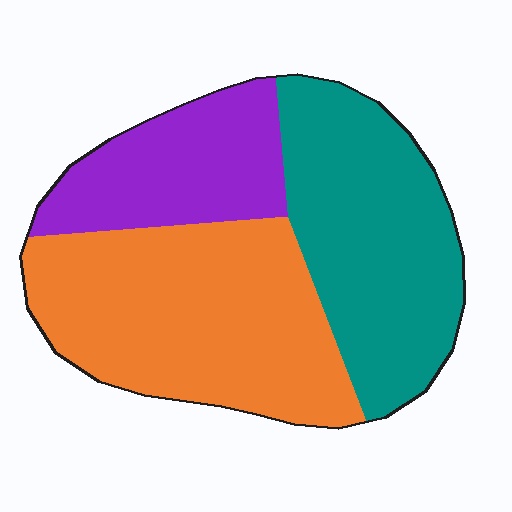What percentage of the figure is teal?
Teal takes up about three eighths (3/8) of the figure.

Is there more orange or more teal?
Orange.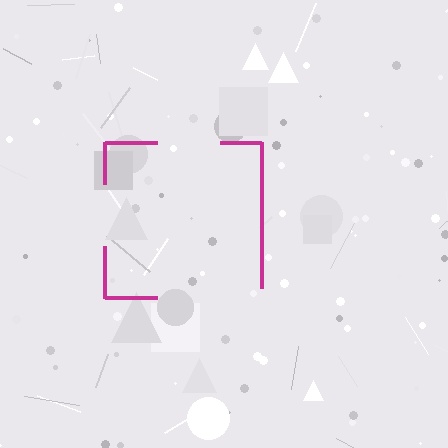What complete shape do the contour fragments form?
The contour fragments form a square.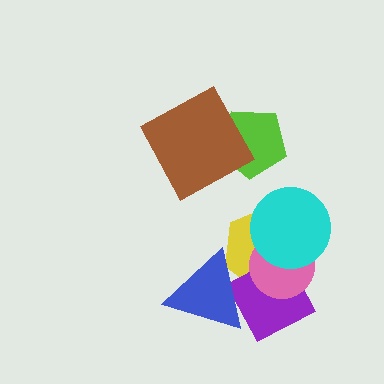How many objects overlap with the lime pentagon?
1 object overlaps with the lime pentagon.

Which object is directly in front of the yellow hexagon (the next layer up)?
The purple diamond is directly in front of the yellow hexagon.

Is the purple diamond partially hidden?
Yes, it is partially covered by another shape.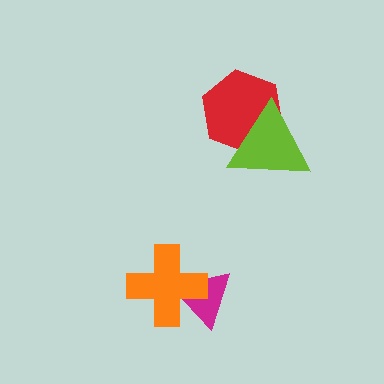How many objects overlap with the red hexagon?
1 object overlaps with the red hexagon.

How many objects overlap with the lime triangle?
1 object overlaps with the lime triangle.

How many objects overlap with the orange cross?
1 object overlaps with the orange cross.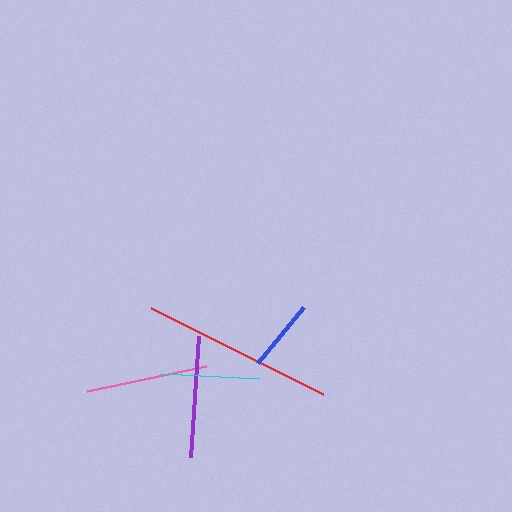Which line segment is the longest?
The red line is the longest at approximately 192 pixels.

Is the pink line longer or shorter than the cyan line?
The pink line is longer than the cyan line.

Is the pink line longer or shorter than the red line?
The red line is longer than the pink line.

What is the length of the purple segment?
The purple segment is approximately 121 pixels long.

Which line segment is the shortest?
The blue line is the shortest at approximately 73 pixels.